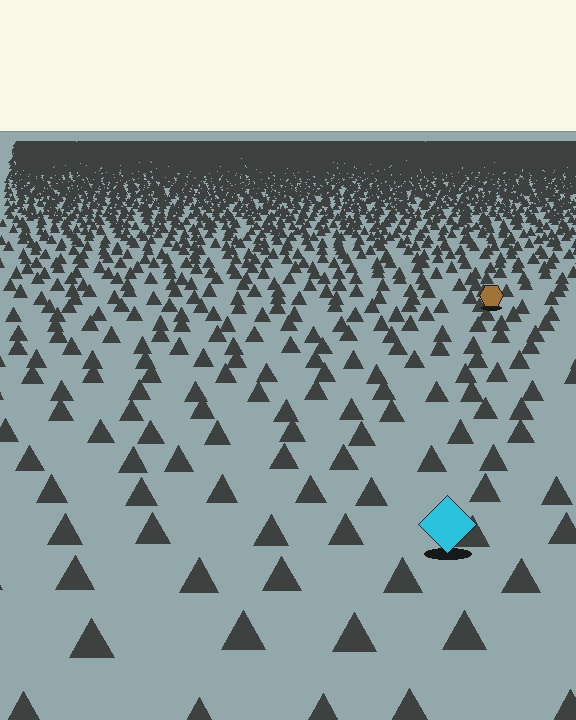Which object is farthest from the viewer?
The brown hexagon is farthest from the viewer. It appears smaller and the ground texture around it is denser.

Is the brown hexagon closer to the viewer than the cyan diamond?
No. The cyan diamond is closer — you can tell from the texture gradient: the ground texture is coarser near it.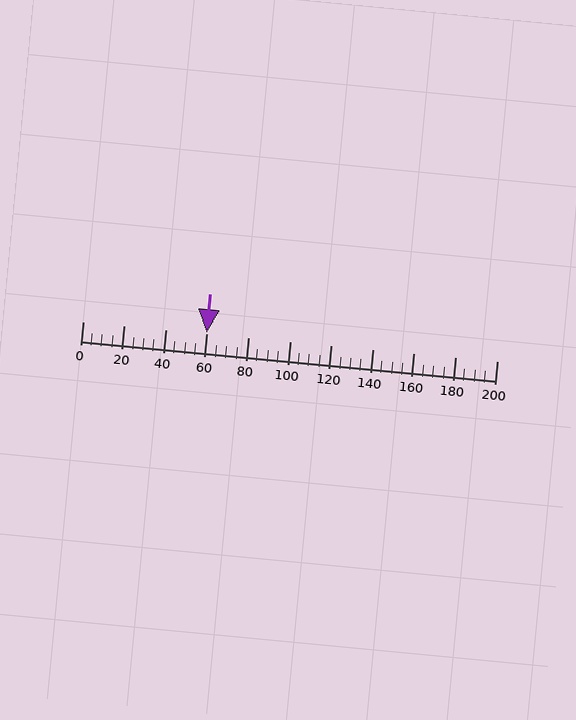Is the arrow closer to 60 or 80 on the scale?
The arrow is closer to 60.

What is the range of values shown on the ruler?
The ruler shows values from 0 to 200.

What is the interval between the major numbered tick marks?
The major tick marks are spaced 20 units apart.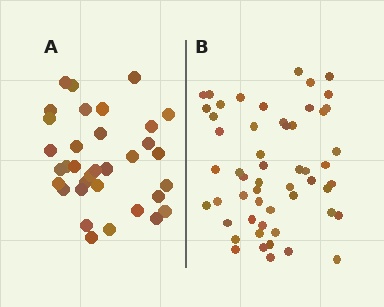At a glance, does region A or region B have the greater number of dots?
Region B (the right region) has more dots.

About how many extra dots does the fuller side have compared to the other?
Region B has approximately 20 more dots than region A.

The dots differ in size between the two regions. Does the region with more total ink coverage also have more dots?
No. Region A has more total ink coverage because its dots are larger, but region B actually contains more individual dots. Total area can be misleading — the number of items is what matters here.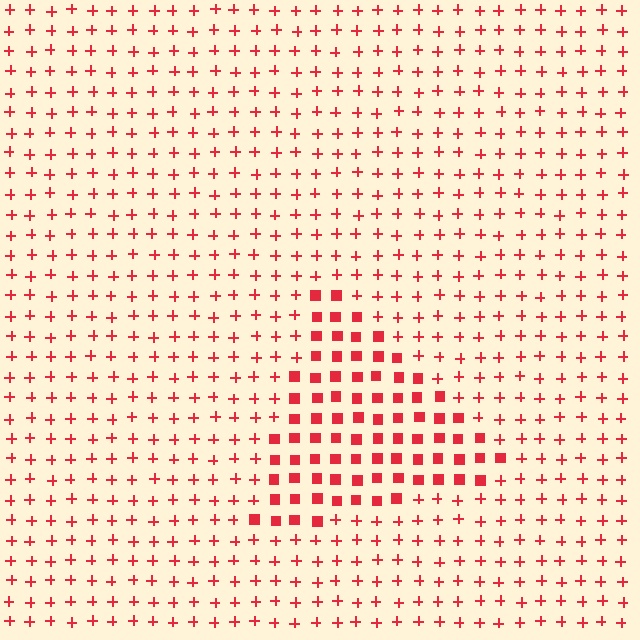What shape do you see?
I see a triangle.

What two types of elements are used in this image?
The image uses squares inside the triangle region and plus signs outside it.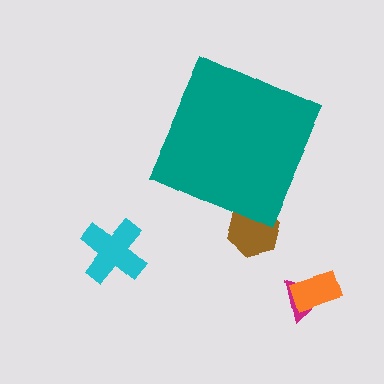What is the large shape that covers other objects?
A teal diamond.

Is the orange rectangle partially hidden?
No, the orange rectangle is fully visible.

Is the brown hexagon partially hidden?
Yes, the brown hexagon is partially hidden behind the teal diamond.